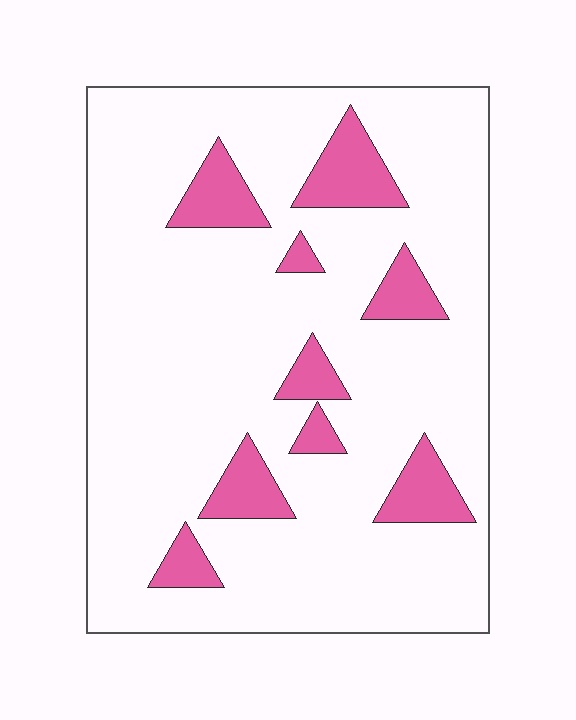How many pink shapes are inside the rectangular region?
9.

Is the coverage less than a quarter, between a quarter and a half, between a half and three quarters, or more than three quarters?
Less than a quarter.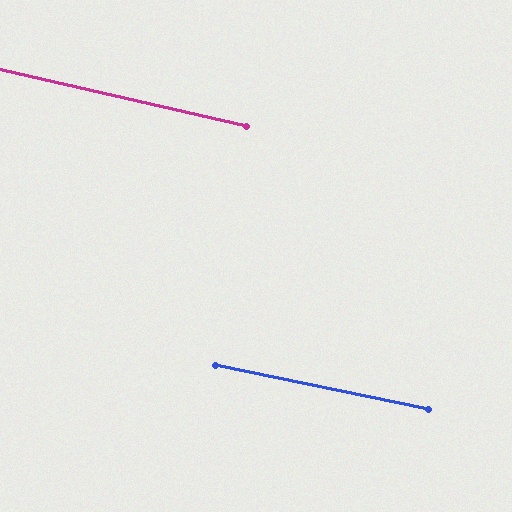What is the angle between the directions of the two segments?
Approximately 1 degree.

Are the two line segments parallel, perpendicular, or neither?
Parallel — their directions differ by only 1.2°.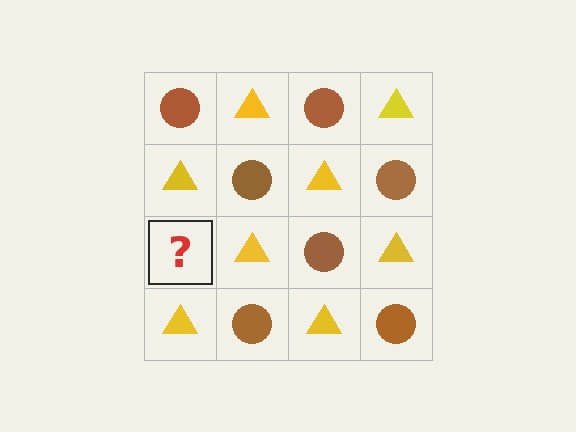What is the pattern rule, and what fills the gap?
The rule is that it alternates brown circle and yellow triangle in a checkerboard pattern. The gap should be filled with a brown circle.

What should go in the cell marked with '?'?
The missing cell should contain a brown circle.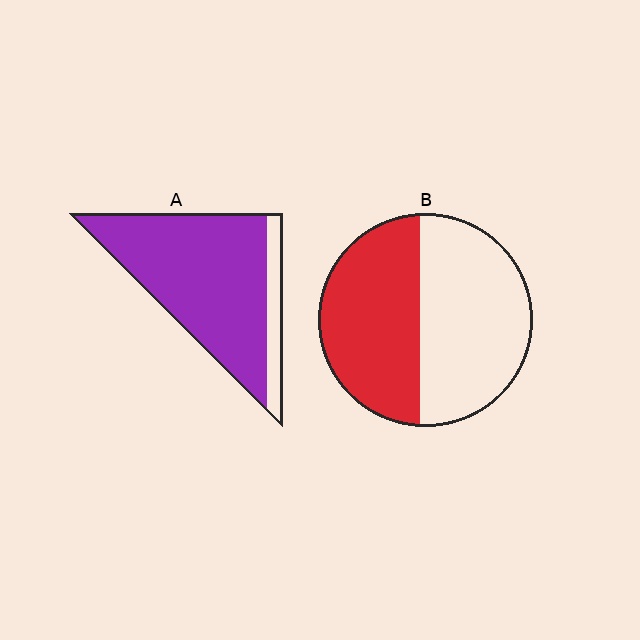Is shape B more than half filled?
Roughly half.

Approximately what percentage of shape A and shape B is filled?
A is approximately 85% and B is approximately 45%.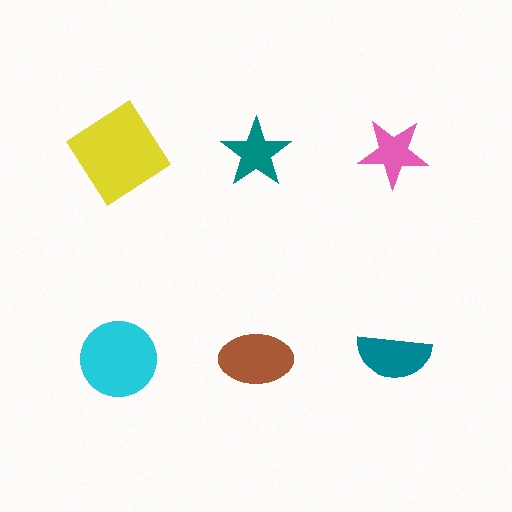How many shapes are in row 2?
3 shapes.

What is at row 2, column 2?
A brown ellipse.